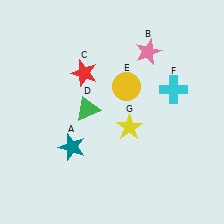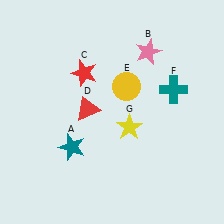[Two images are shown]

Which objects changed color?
D changed from green to red. F changed from cyan to teal.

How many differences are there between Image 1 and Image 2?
There are 2 differences between the two images.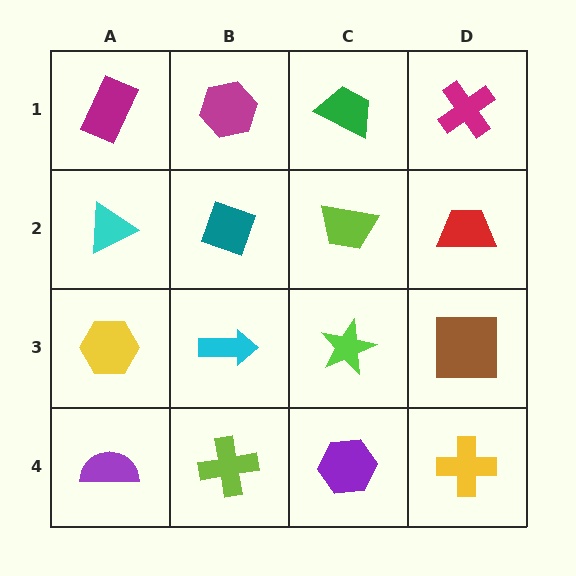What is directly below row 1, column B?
A teal diamond.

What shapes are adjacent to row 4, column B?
A cyan arrow (row 3, column B), a purple semicircle (row 4, column A), a purple hexagon (row 4, column C).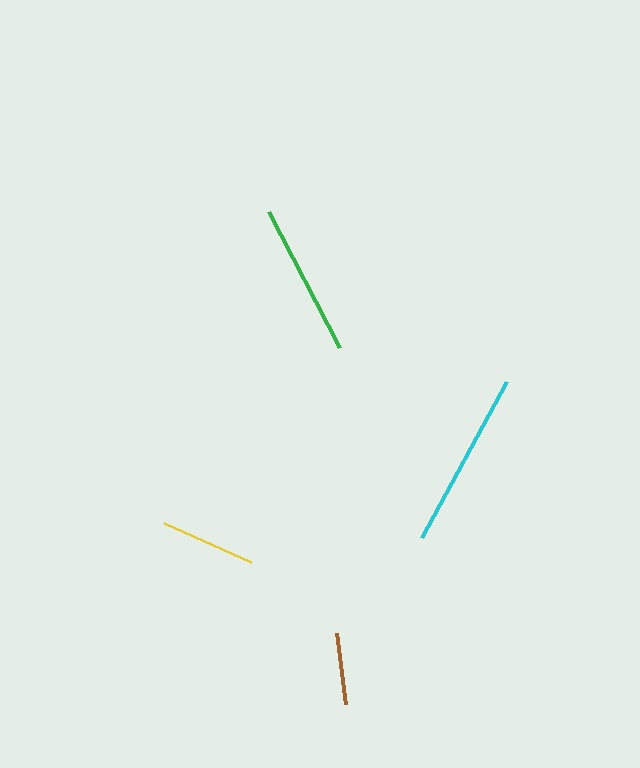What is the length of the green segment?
The green segment is approximately 153 pixels long.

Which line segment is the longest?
The cyan line is the longest at approximately 178 pixels.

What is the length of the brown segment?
The brown segment is approximately 72 pixels long.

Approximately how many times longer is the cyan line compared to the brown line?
The cyan line is approximately 2.5 times the length of the brown line.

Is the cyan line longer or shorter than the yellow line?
The cyan line is longer than the yellow line.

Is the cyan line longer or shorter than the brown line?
The cyan line is longer than the brown line.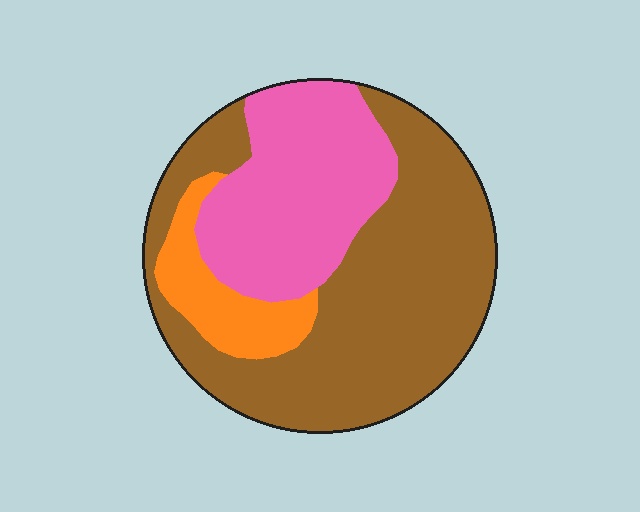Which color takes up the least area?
Orange, at roughly 10%.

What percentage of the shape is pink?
Pink covers roughly 30% of the shape.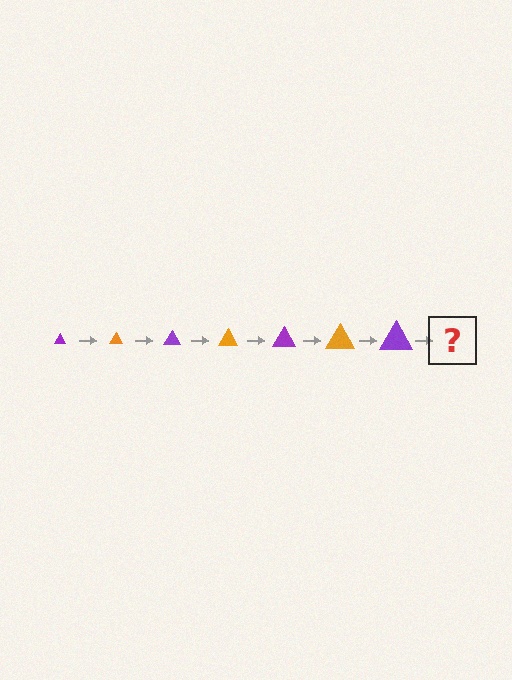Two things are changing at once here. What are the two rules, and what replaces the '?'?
The two rules are that the triangle grows larger each step and the color cycles through purple and orange. The '?' should be an orange triangle, larger than the previous one.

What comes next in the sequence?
The next element should be an orange triangle, larger than the previous one.